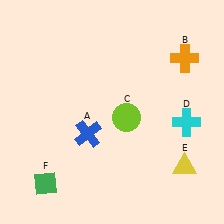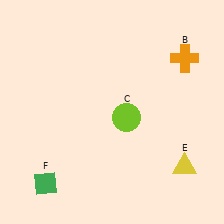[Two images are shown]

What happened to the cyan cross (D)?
The cyan cross (D) was removed in Image 2. It was in the bottom-right area of Image 1.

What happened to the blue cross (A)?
The blue cross (A) was removed in Image 2. It was in the bottom-left area of Image 1.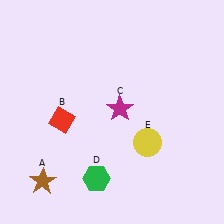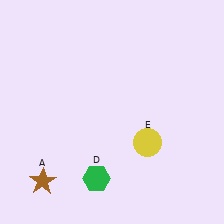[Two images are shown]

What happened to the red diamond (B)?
The red diamond (B) was removed in Image 2. It was in the bottom-left area of Image 1.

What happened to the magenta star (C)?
The magenta star (C) was removed in Image 2. It was in the top-right area of Image 1.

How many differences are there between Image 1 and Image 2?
There are 2 differences between the two images.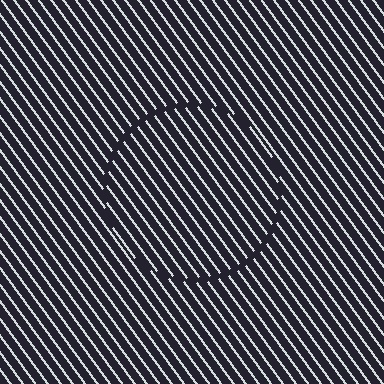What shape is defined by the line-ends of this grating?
An illusory circle. The interior of the shape contains the same grating, shifted by half a period — the contour is defined by the phase discontinuity where line-ends from the inner and outer gratings abut.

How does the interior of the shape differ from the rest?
The interior of the shape contains the same grating, shifted by half a period — the contour is defined by the phase discontinuity where line-ends from the inner and outer gratings abut.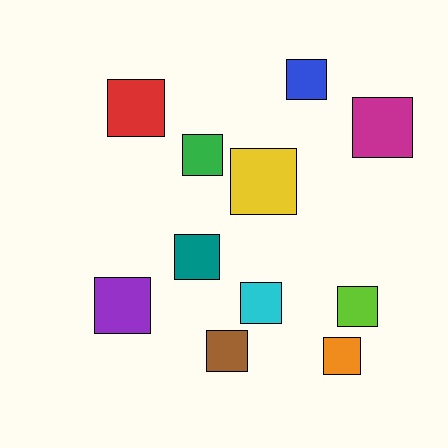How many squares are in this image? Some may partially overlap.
There are 11 squares.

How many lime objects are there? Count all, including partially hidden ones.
There is 1 lime object.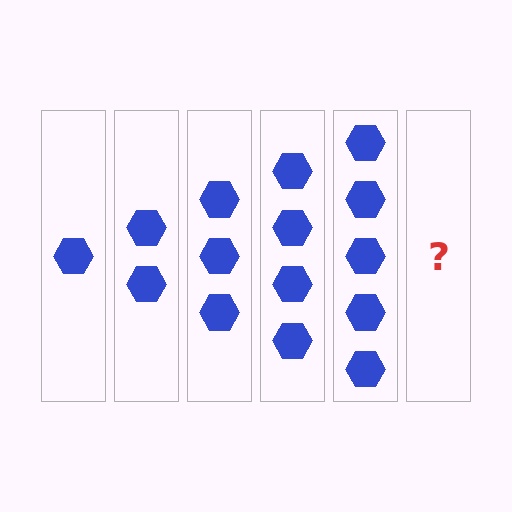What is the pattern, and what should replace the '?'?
The pattern is that each step adds one more hexagon. The '?' should be 6 hexagons.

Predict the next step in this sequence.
The next step is 6 hexagons.